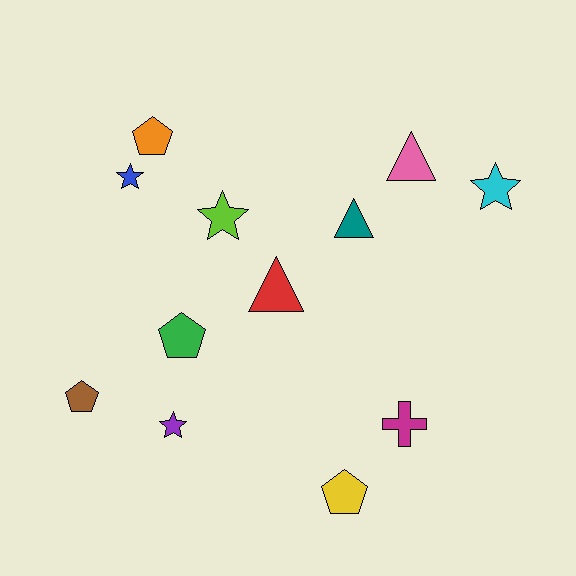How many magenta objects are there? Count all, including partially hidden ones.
There is 1 magenta object.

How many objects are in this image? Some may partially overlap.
There are 12 objects.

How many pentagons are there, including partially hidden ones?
There are 4 pentagons.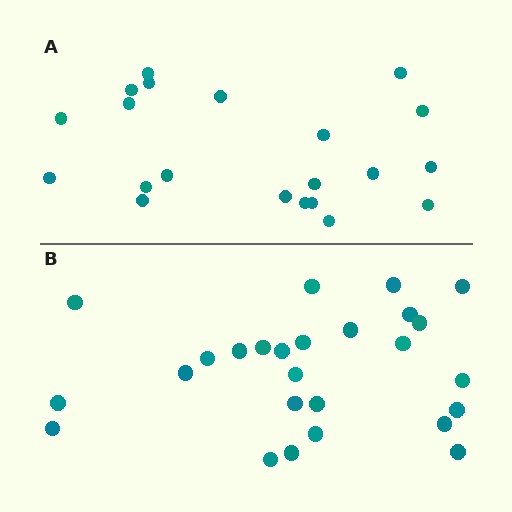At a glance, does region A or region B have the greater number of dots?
Region B (the bottom region) has more dots.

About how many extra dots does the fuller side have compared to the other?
Region B has about 5 more dots than region A.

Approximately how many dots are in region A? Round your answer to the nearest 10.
About 20 dots. (The exact count is 21, which rounds to 20.)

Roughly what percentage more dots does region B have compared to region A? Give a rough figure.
About 25% more.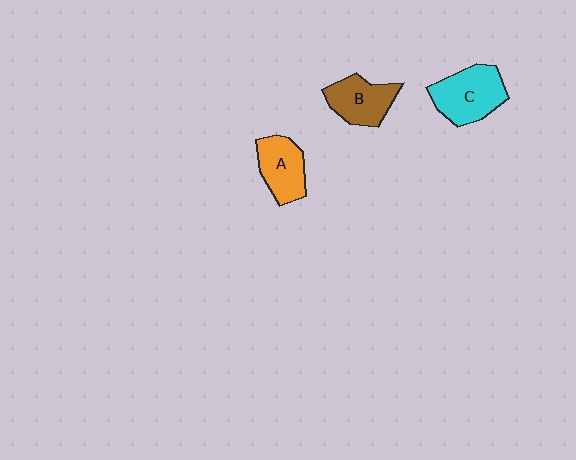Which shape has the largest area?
Shape C (cyan).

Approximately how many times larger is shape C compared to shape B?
Approximately 1.2 times.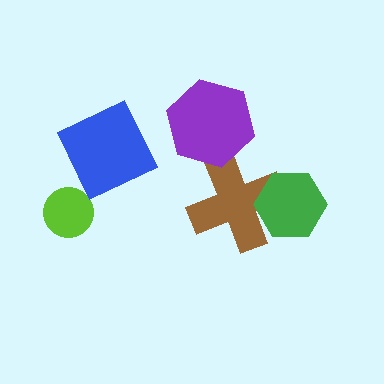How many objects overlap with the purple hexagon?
1 object overlaps with the purple hexagon.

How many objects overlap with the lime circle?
0 objects overlap with the lime circle.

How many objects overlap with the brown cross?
2 objects overlap with the brown cross.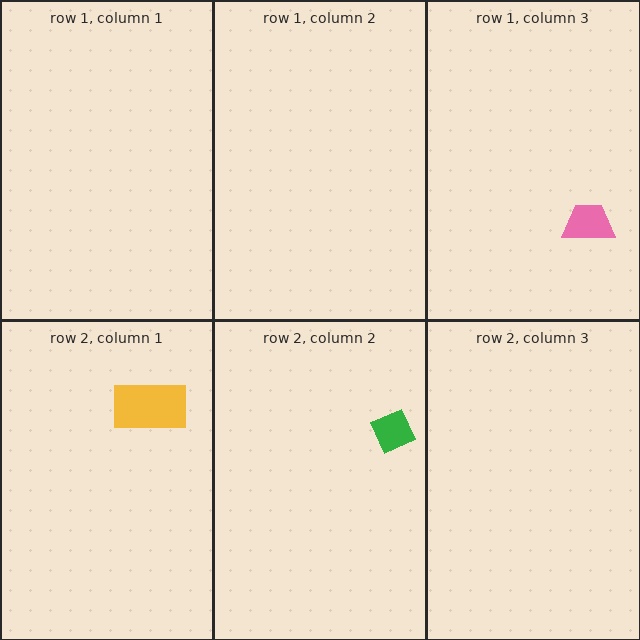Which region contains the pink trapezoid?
The row 1, column 3 region.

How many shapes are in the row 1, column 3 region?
1.